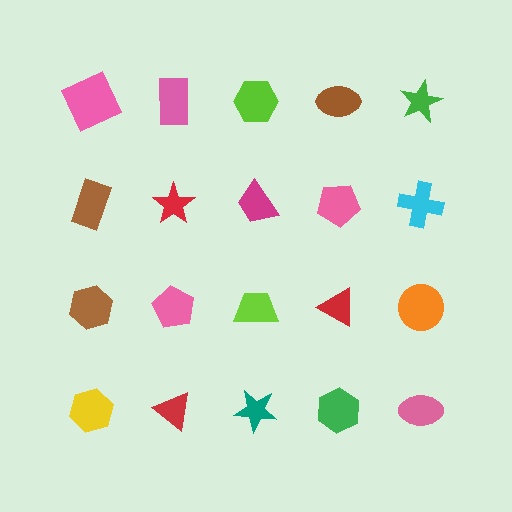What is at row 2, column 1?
A brown rectangle.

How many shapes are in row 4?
5 shapes.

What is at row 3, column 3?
A lime trapezoid.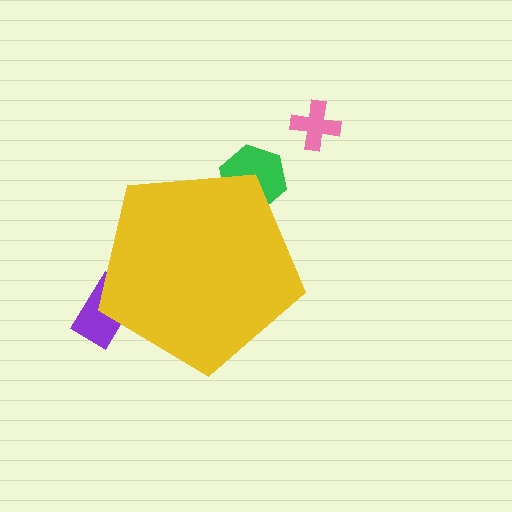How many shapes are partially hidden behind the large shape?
2 shapes are partially hidden.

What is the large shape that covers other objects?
A yellow pentagon.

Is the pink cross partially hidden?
No, the pink cross is fully visible.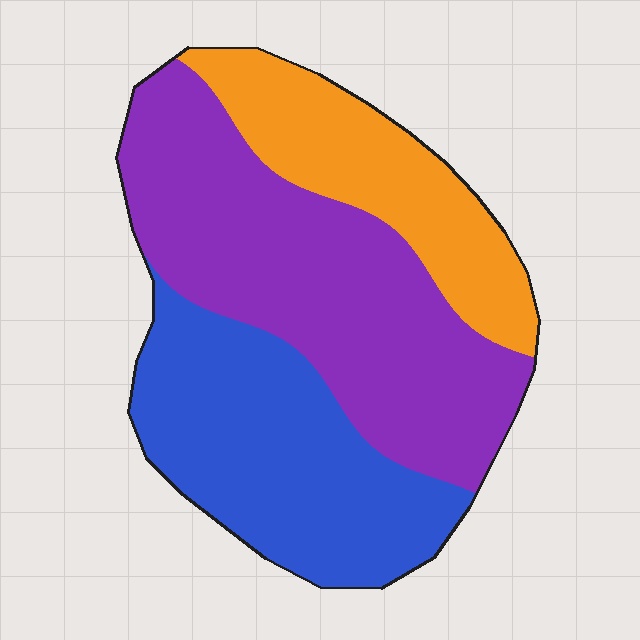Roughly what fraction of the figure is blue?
Blue covers 33% of the figure.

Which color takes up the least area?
Orange, at roughly 20%.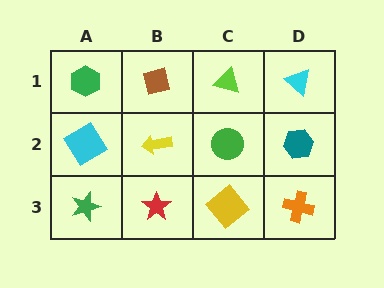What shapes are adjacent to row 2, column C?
A lime triangle (row 1, column C), a yellow diamond (row 3, column C), a yellow arrow (row 2, column B), a teal hexagon (row 2, column D).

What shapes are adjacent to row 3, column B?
A yellow arrow (row 2, column B), a green star (row 3, column A), a yellow diamond (row 3, column C).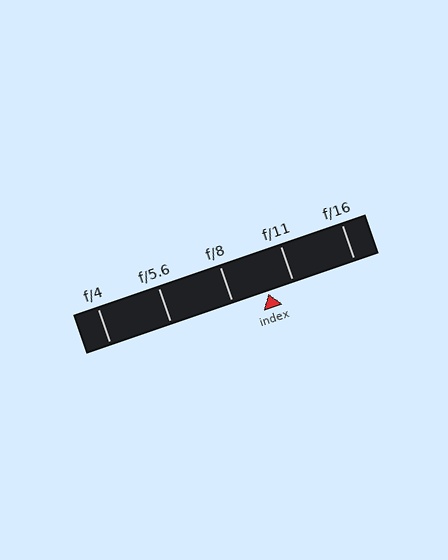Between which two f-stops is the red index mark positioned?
The index mark is between f/8 and f/11.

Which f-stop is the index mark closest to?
The index mark is closest to f/11.